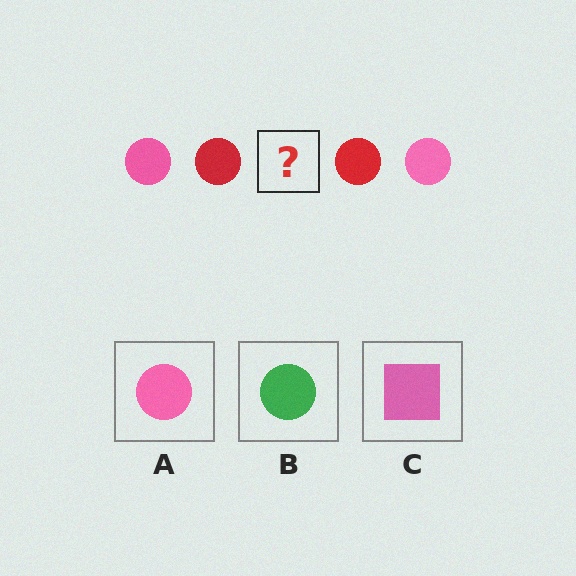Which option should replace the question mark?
Option A.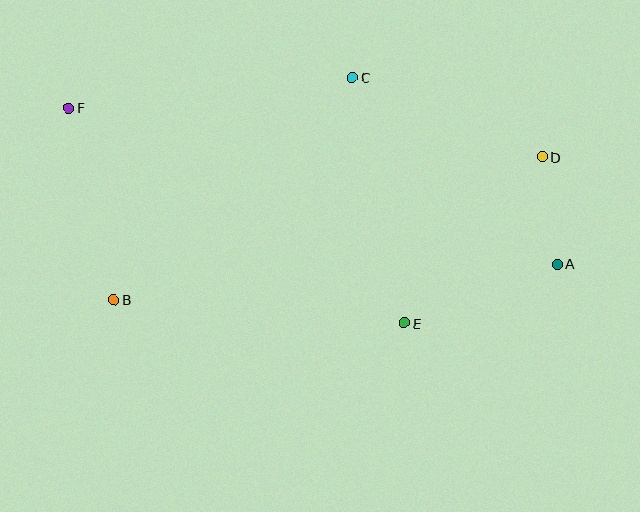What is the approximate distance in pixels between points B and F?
The distance between B and F is approximately 197 pixels.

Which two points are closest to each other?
Points A and D are closest to each other.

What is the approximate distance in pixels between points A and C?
The distance between A and C is approximately 277 pixels.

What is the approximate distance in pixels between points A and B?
The distance between A and B is approximately 445 pixels.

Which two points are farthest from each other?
Points A and F are farthest from each other.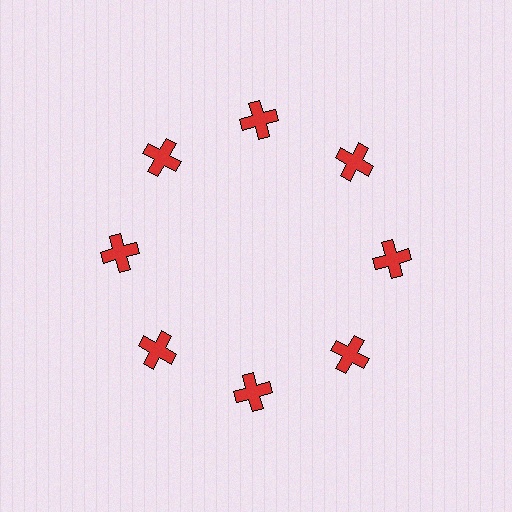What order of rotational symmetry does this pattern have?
This pattern has 8-fold rotational symmetry.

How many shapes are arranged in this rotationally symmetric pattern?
There are 8 shapes, arranged in 8 groups of 1.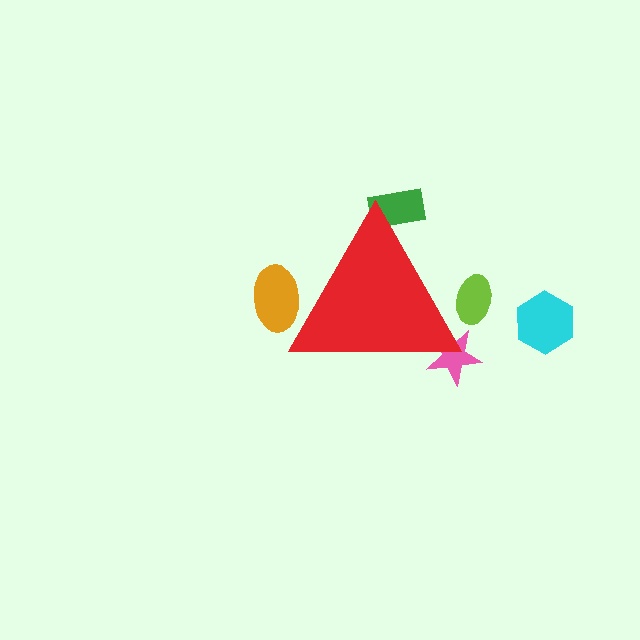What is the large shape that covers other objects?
A red triangle.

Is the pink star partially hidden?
Yes, the pink star is partially hidden behind the red triangle.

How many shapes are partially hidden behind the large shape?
4 shapes are partially hidden.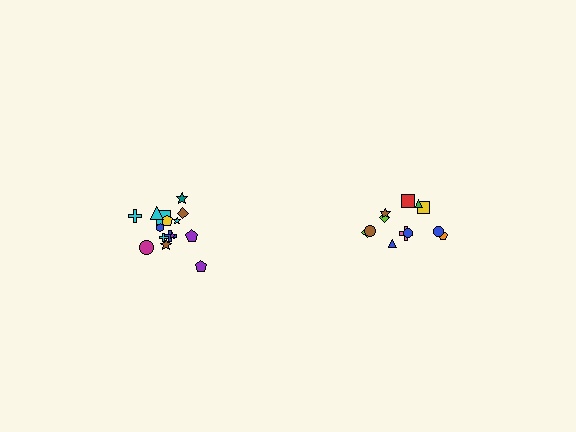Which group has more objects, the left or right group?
The left group.